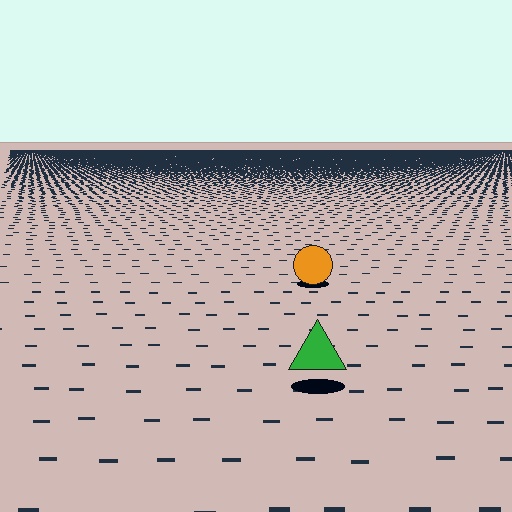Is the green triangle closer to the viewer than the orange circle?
Yes. The green triangle is closer — you can tell from the texture gradient: the ground texture is coarser near it.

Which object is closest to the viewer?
The green triangle is closest. The texture marks near it are larger and more spread out.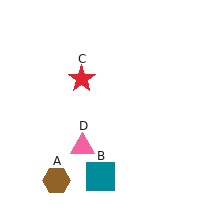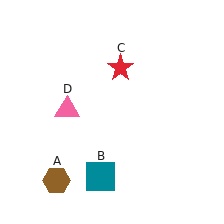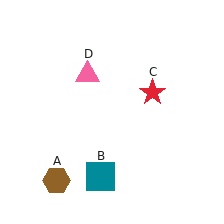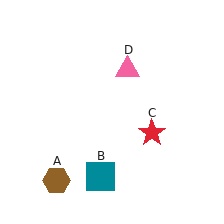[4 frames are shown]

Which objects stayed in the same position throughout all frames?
Brown hexagon (object A) and teal square (object B) remained stationary.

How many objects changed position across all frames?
2 objects changed position: red star (object C), pink triangle (object D).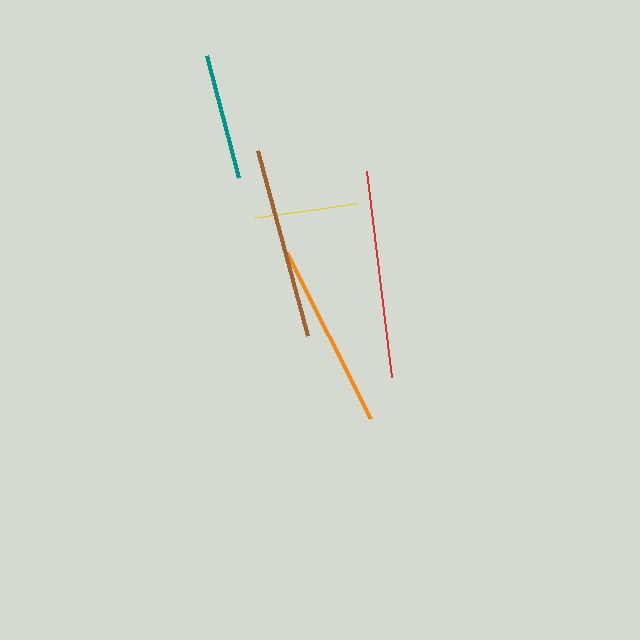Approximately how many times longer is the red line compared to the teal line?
The red line is approximately 1.6 times the length of the teal line.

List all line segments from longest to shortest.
From longest to shortest: red, brown, orange, teal, yellow.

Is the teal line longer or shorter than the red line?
The red line is longer than the teal line.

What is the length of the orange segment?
The orange segment is approximately 186 pixels long.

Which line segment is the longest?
The red line is the longest at approximately 207 pixels.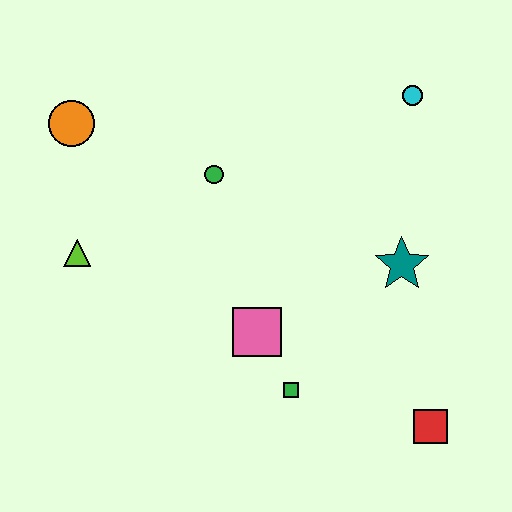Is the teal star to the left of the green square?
No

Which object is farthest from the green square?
The orange circle is farthest from the green square.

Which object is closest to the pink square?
The green square is closest to the pink square.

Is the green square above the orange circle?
No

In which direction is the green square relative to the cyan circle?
The green square is below the cyan circle.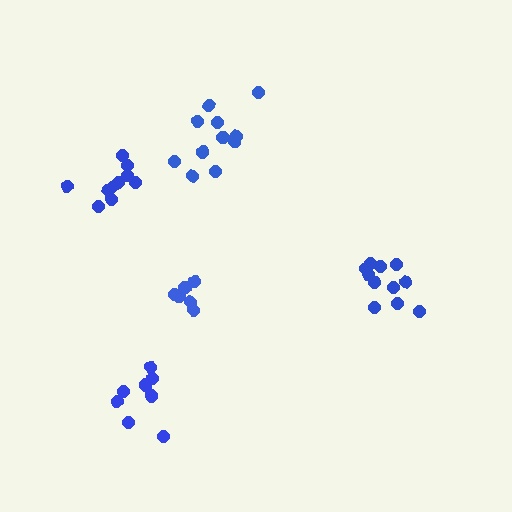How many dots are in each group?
Group 1: 11 dots, Group 2: 7 dots, Group 3: 11 dots, Group 4: 8 dots, Group 5: 10 dots (47 total).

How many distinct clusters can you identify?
There are 5 distinct clusters.